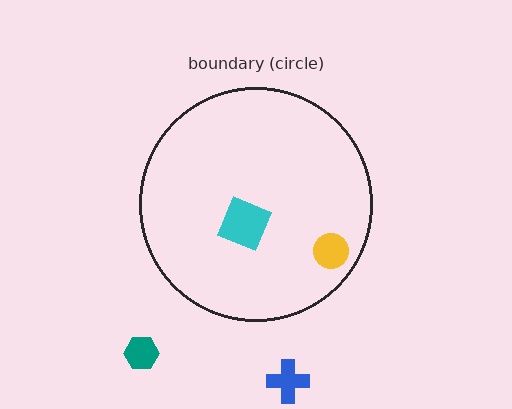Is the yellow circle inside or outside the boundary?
Inside.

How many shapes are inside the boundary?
2 inside, 2 outside.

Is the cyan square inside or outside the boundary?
Inside.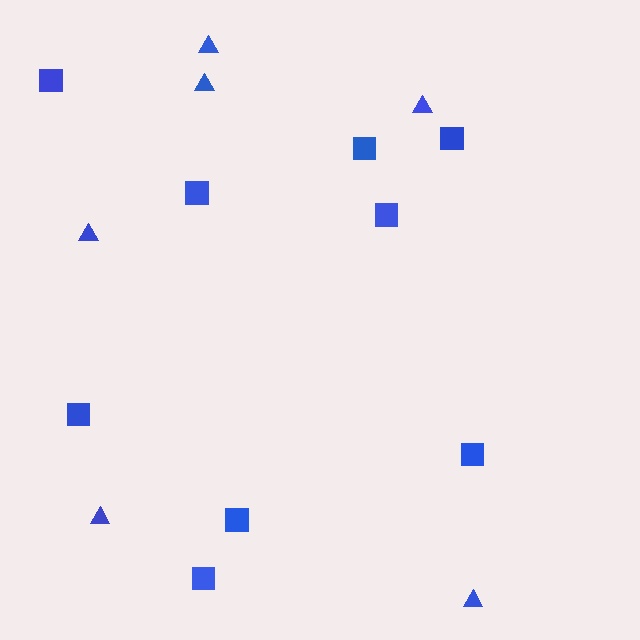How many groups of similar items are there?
There are 2 groups: one group of squares (9) and one group of triangles (6).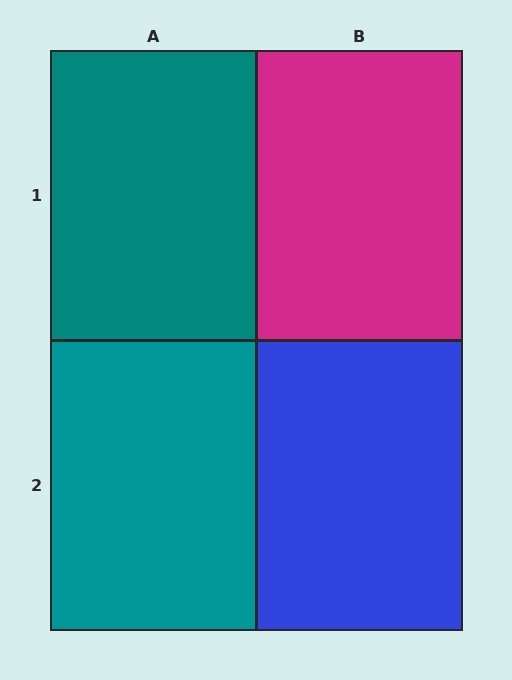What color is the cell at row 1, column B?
Magenta.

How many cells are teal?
2 cells are teal.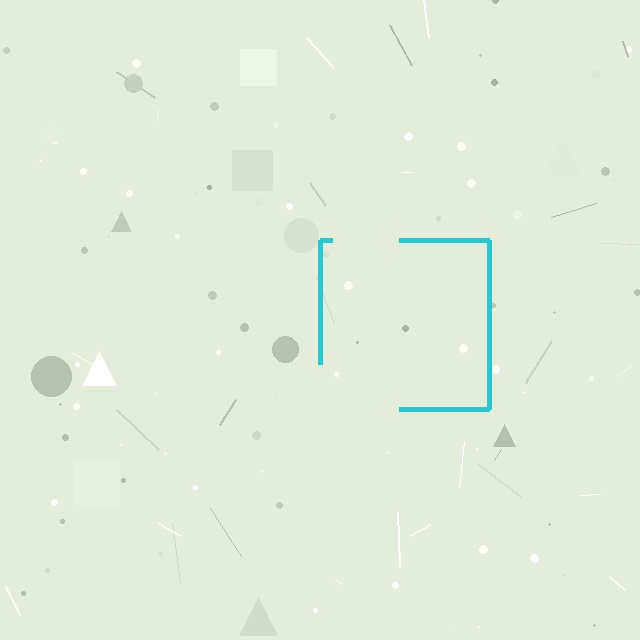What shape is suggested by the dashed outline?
The dashed outline suggests a square.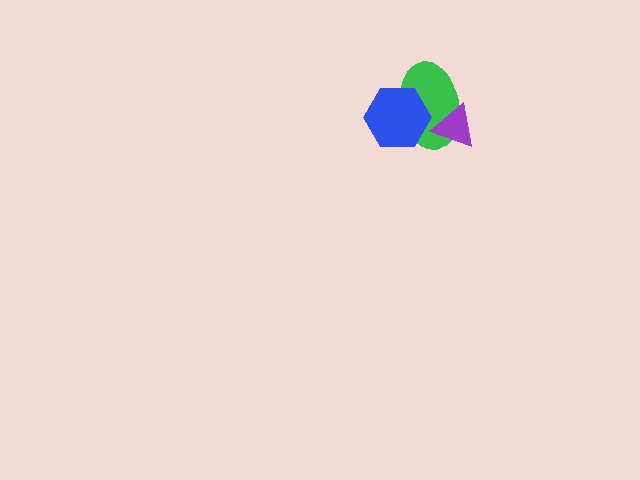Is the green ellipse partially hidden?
Yes, it is partially covered by another shape.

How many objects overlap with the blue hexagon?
1 object overlaps with the blue hexagon.